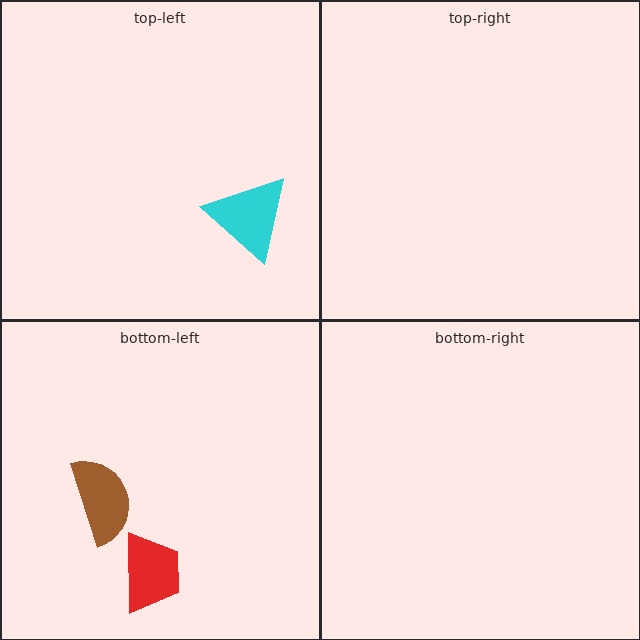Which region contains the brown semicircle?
The bottom-left region.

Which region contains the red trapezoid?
The bottom-left region.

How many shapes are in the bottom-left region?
2.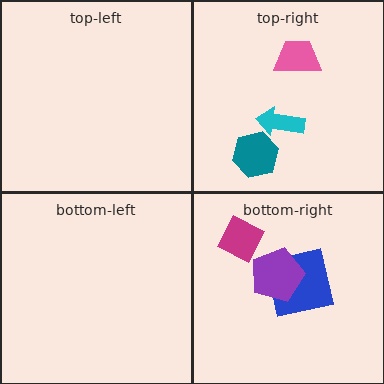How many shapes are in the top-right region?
3.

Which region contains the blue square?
The bottom-right region.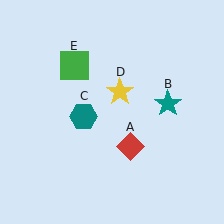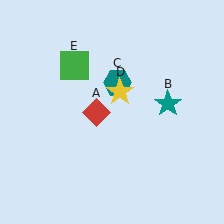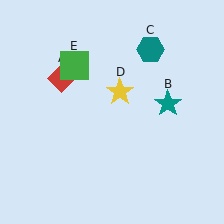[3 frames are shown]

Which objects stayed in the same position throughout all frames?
Teal star (object B) and yellow star (object D) and green square (object E) remained stationary.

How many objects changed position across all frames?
2 objects changed position: red diamond (object A), teal hexagon (object C).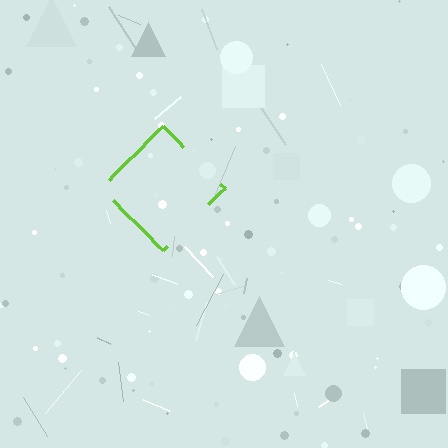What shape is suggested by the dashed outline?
The dashed outline suggests a diamond.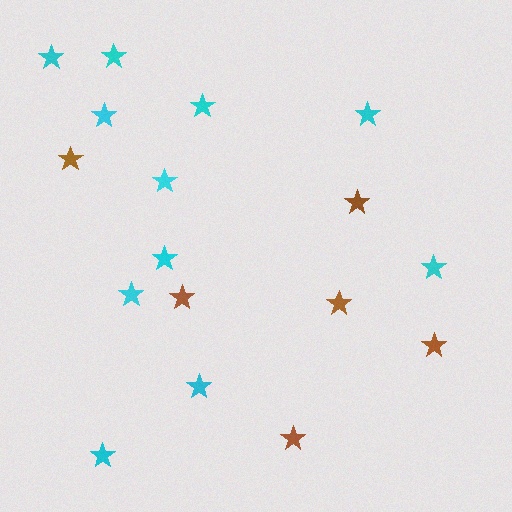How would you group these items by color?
There are 2 groups: one group of cyan stars (11) and one group of brown stars (6).